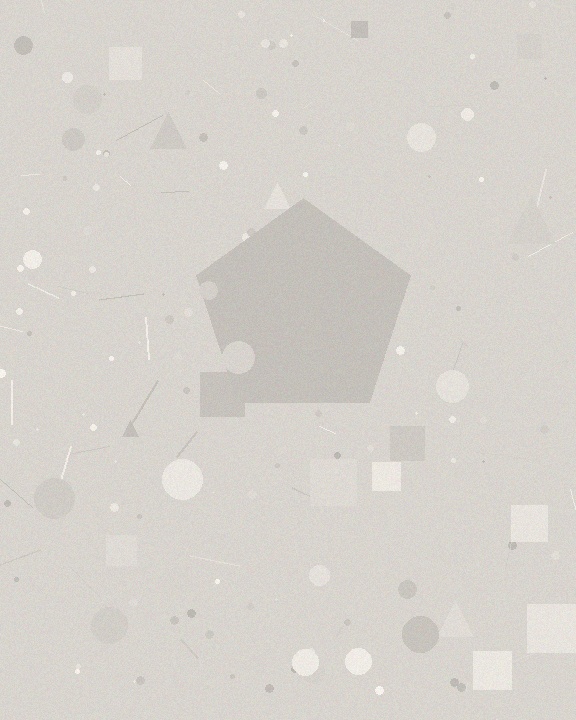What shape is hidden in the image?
A pentagon is hidden in the image.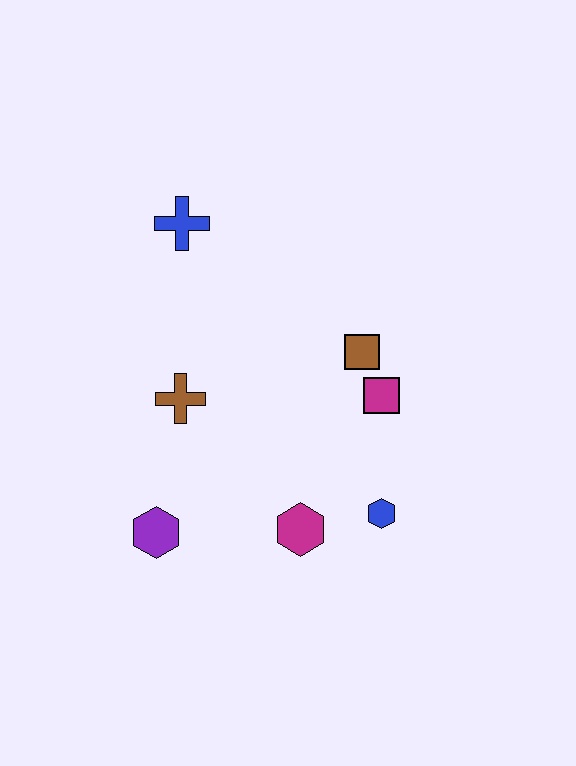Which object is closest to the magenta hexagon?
The blue hexagon is closest to the magenta hexagon.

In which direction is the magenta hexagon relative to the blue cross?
The magenta hexagon is below the blue cross.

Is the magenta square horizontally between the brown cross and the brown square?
No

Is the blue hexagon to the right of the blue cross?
Yes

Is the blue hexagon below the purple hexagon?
No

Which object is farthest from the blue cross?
The blue hexagon is farthest from the blue cross.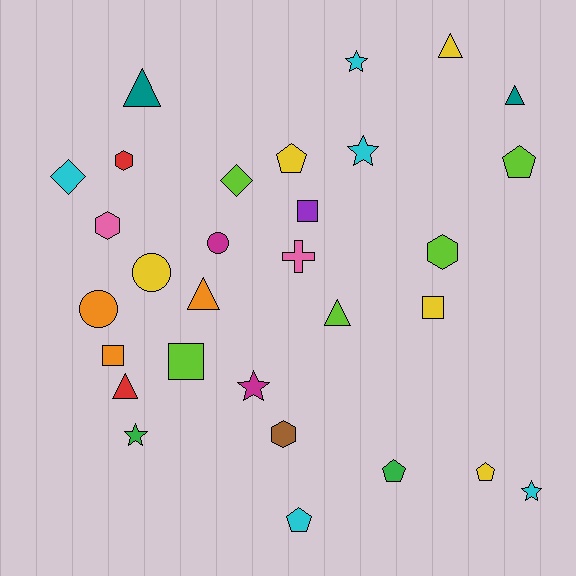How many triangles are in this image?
There are 6 triangles.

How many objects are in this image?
There are 30 objects.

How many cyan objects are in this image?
There are 5 cyan objects.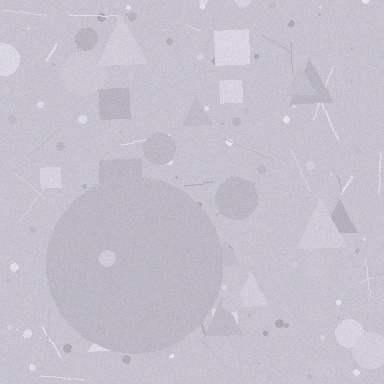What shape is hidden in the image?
A circle is hidden in the image.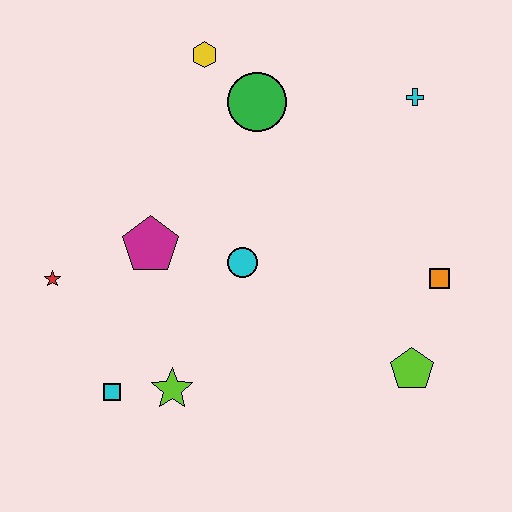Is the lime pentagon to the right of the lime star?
Yes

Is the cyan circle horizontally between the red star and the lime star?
No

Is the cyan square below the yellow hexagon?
Yes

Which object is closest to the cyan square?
The lime star is closest to the cyan square.